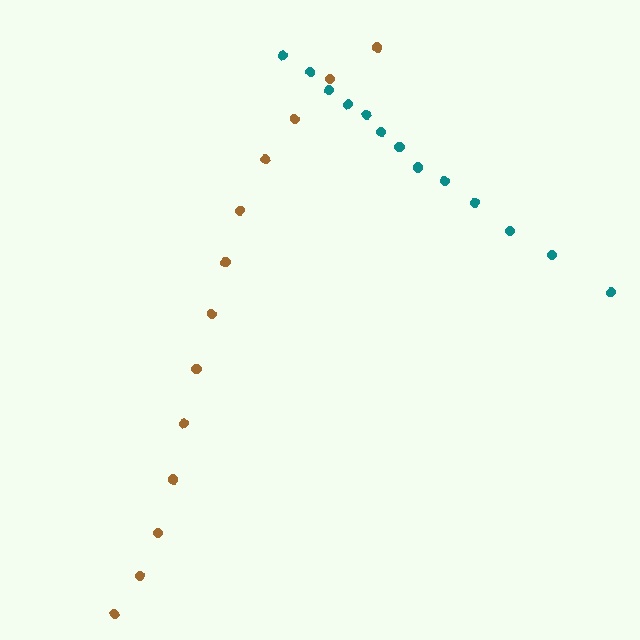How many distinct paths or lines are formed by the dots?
There are 2 distinct paths.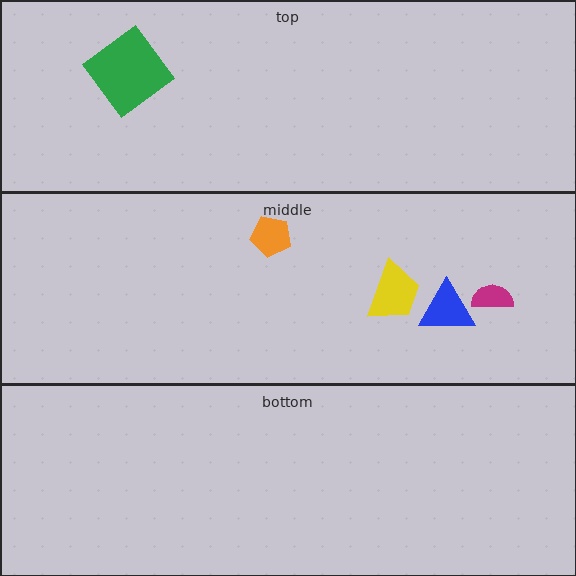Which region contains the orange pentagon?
The middle region.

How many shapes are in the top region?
1.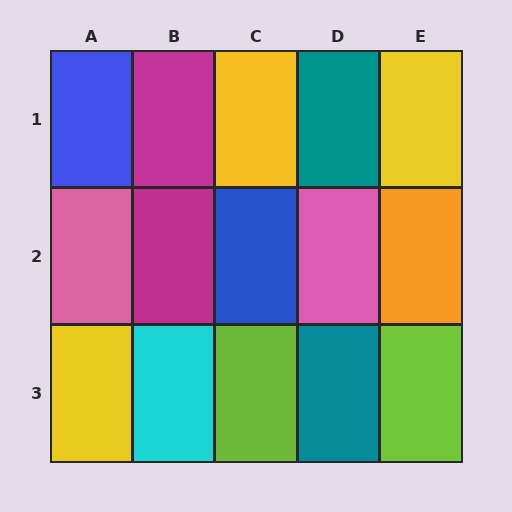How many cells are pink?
2 cells are pink.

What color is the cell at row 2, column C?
Blue.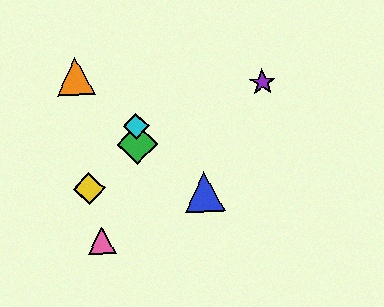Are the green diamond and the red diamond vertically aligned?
Yes, both are at x≈137.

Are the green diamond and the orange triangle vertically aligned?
No, the green diamond is at x≈137 and the orange triangle is at x≈75.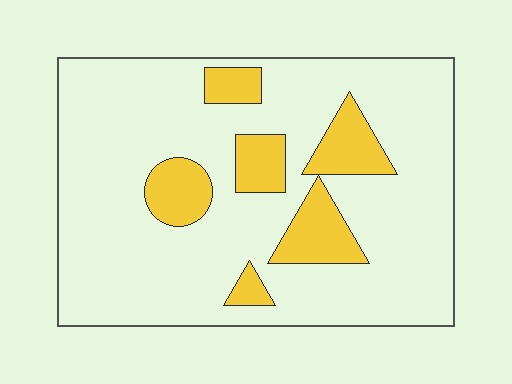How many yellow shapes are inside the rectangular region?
6.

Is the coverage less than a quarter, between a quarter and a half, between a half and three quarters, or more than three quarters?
Less than a quarter.